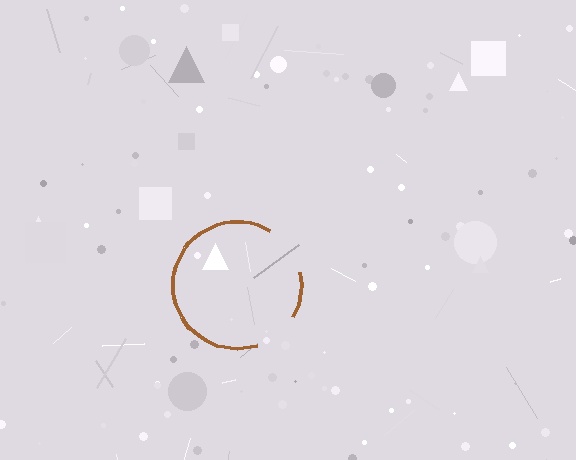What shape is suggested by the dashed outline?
The dashed outline suggests a circle.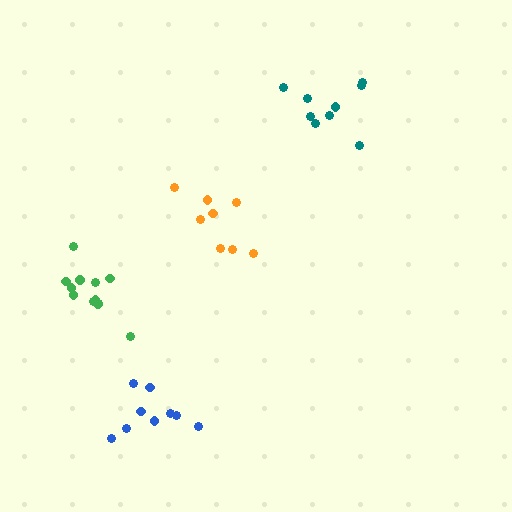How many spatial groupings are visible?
There are 4 spatial groupings.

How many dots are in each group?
Group 1: 9 dots, Group 2: 9 dots, Group 3: 12 dots, Group 4: 8 dots (38 total).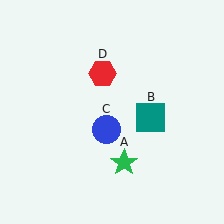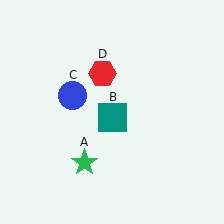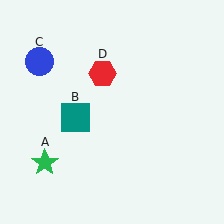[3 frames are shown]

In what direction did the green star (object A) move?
The green star (object A) moved left.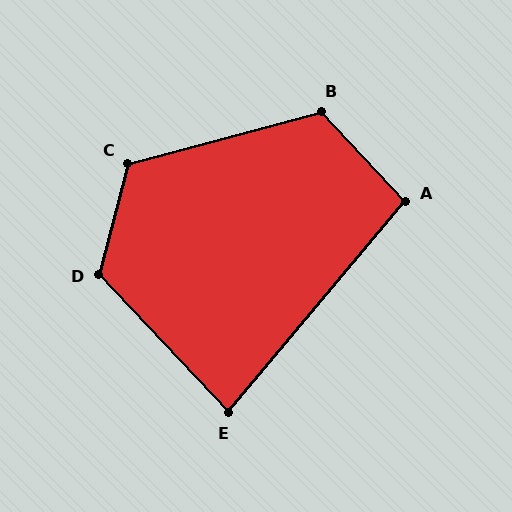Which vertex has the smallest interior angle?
E, at approximately 83 degrees.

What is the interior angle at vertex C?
Approximately 119 degrees (obtuse).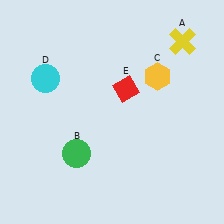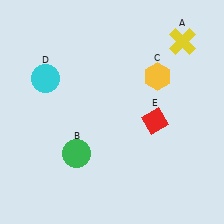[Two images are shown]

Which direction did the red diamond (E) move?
The red diamond (E) moved down.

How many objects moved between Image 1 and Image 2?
1 object moved between the two images.